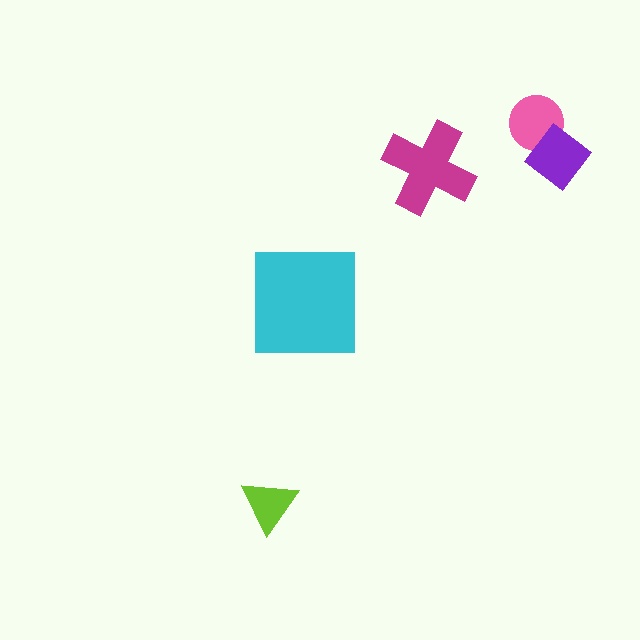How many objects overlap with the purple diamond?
1 object overlaps with the purple diamond.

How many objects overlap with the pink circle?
1 object overlaps with the pink circle.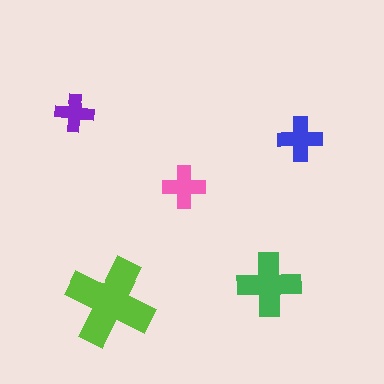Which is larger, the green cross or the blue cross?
The green one.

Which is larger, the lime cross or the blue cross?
The lime one.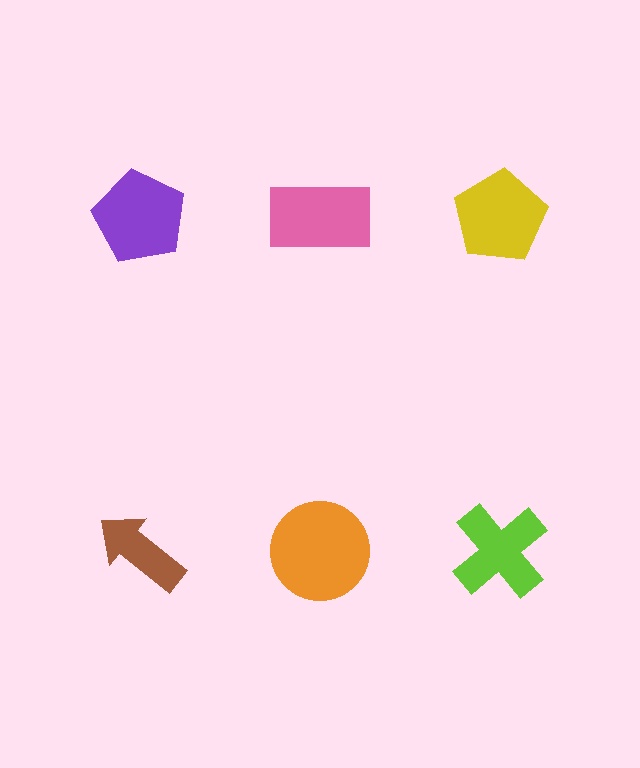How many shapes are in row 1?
3 shapes.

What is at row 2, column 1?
A brown arrow.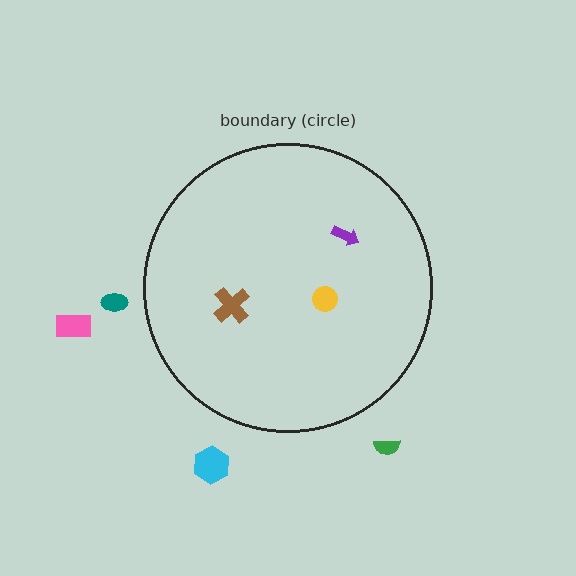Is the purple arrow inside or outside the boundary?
Inside.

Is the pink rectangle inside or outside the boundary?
Outside.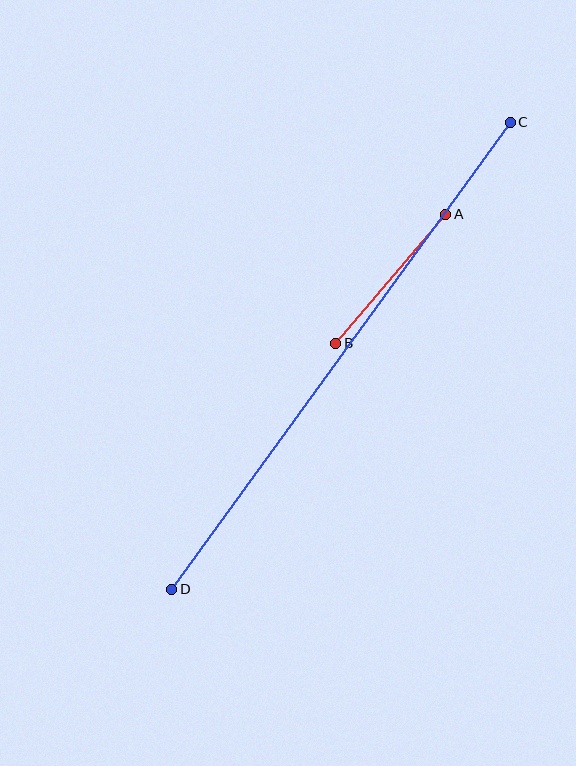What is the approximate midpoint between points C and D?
The midpoint is at approximately (341, 356) pixels.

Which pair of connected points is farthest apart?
Points C and D are farthest apart.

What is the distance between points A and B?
The distance is approximately 169 pixels.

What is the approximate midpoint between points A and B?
The midpoint is at approximately (391, 279) pixels.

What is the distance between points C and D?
The distance is approximately 577 pixels.